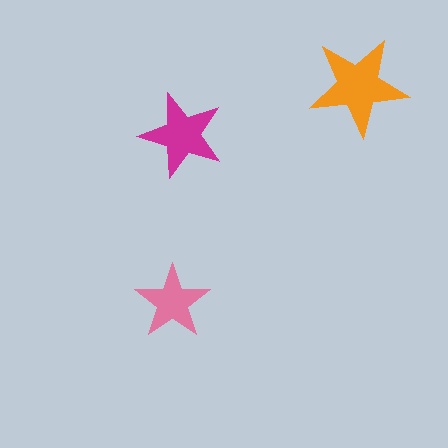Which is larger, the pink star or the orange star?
The orange one.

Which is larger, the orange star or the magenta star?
The orange one.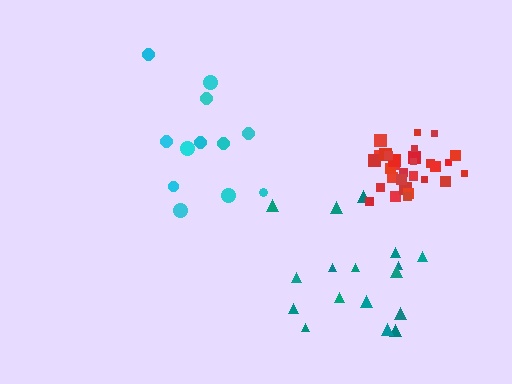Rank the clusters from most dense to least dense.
red, teal, cyan.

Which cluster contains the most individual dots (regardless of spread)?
Red (31).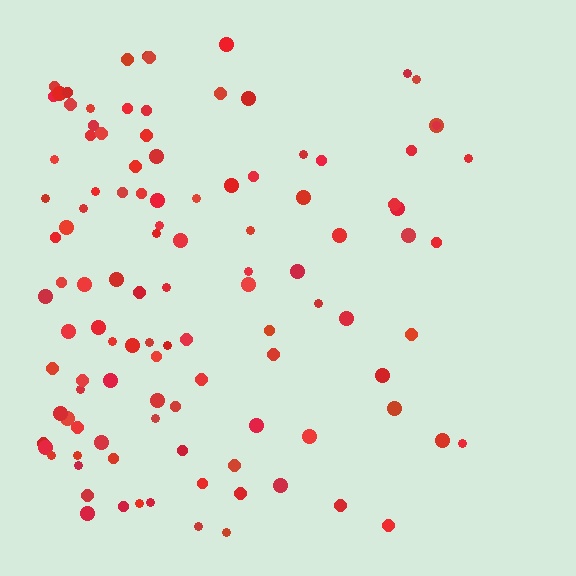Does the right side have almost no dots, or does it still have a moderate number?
Still a moderate number, just noticeably fewer than the left.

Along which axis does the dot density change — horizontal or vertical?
Horizontal.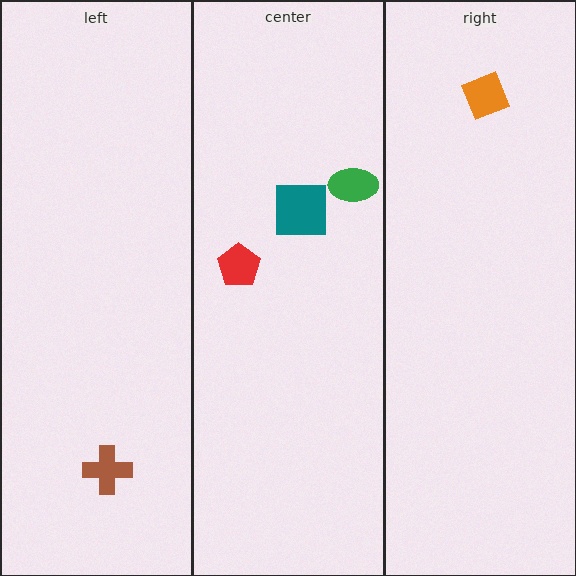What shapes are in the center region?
The teal square, the red pentagon, the green ellipse.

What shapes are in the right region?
The orange diamond.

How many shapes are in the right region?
1.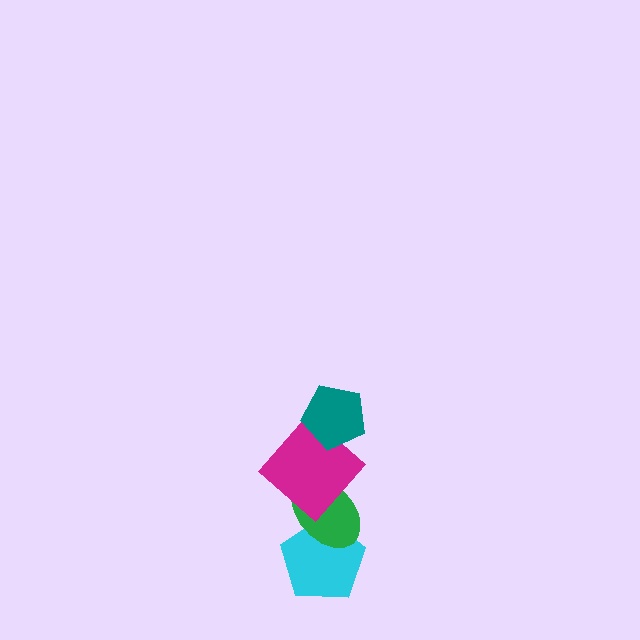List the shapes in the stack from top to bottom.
From top to bottom: the teal pentagon, the magenta diamond, the green ellipse, the cyan pentagon.